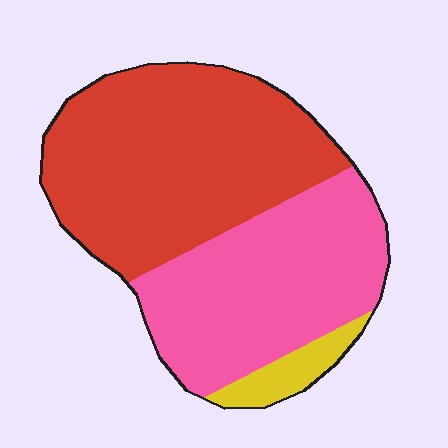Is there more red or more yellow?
Red.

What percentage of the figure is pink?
Pink covers around 40% of the figure.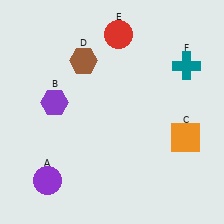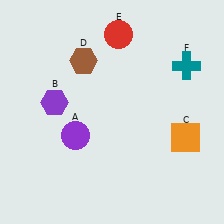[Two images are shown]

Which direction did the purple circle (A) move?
The purple circle (A) moved up.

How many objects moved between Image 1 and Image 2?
1 object moved between the two images.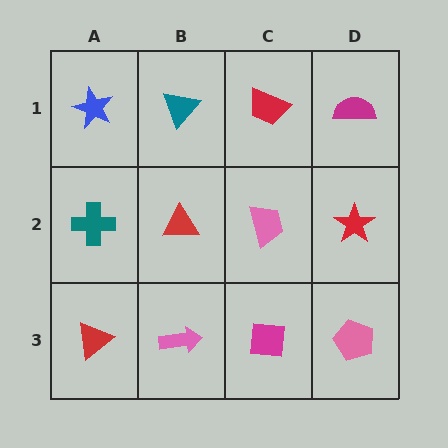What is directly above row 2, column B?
A teal triangle.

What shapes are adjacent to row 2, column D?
A magenta semicircle (row 1, column D), a pink pentagon (row 3, column D), a pink trapezoid (row 2, column C).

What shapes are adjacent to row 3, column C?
A pink trapezoid (row 2, column C), a pink arrow (row 3, column B), a pink pentagon (row 3, column D).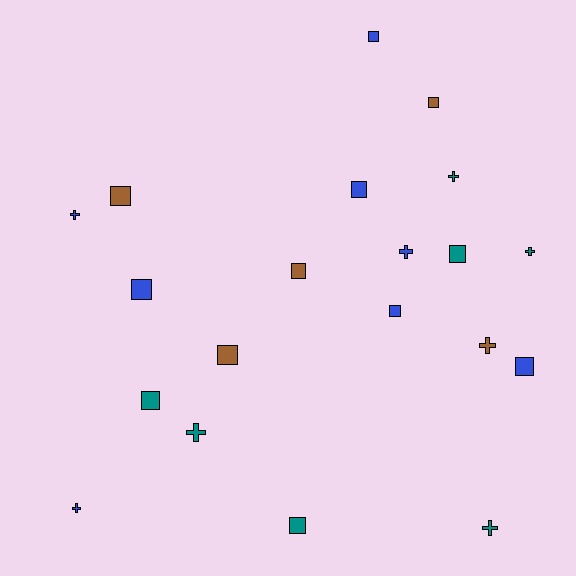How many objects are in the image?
There are 20 objects.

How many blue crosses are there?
There are 3 blue crosses.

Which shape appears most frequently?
Square, with 12 objects.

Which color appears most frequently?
Blue, with 8 objects.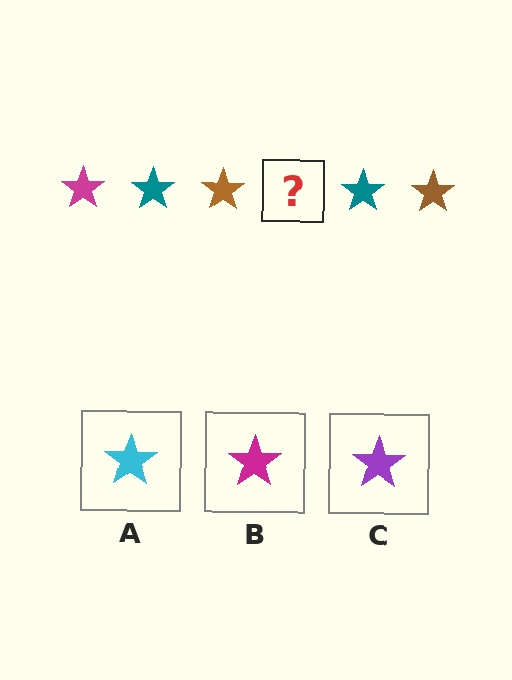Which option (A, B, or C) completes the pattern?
B.